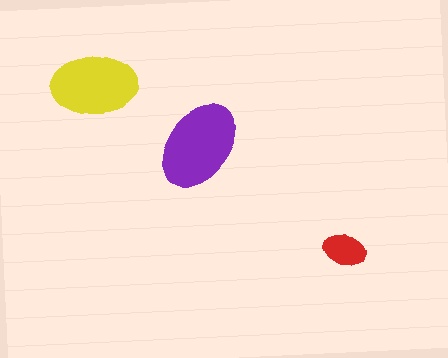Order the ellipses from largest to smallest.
the purple one, the yellow one, the red one.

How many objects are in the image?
There are 3 objects in the image.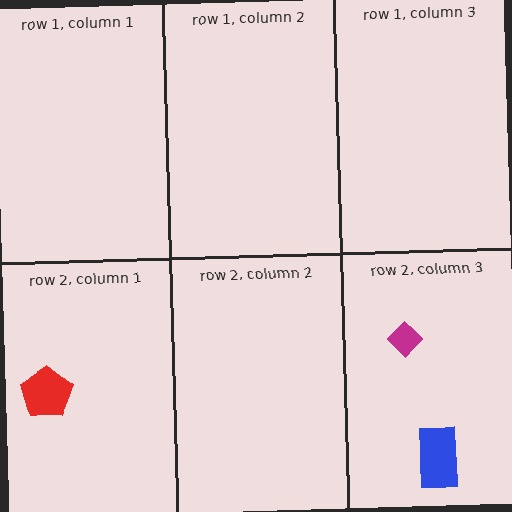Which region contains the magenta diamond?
The row 2, column 3 region.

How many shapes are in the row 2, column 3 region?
2.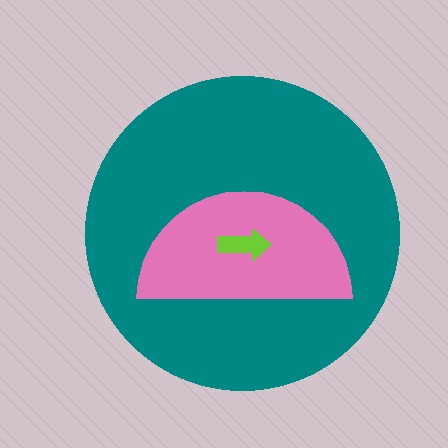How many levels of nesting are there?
3.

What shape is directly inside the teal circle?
The pink semicircle.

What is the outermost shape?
The teal circle.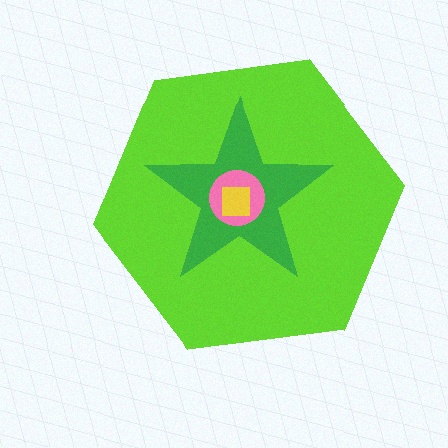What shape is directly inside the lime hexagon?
The green star.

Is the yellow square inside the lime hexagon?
Yes.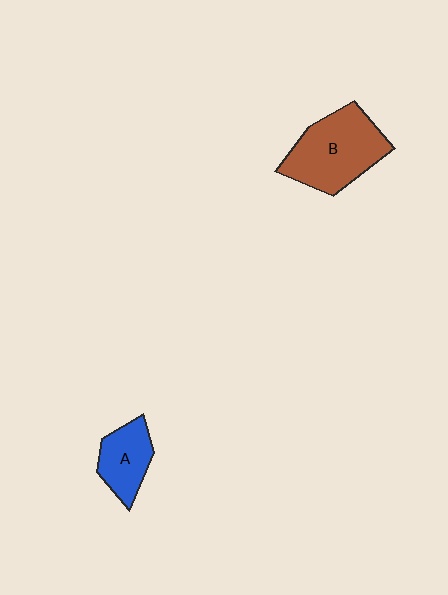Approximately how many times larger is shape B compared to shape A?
Approximately 1.8 times.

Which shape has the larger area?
Shape B (brown).